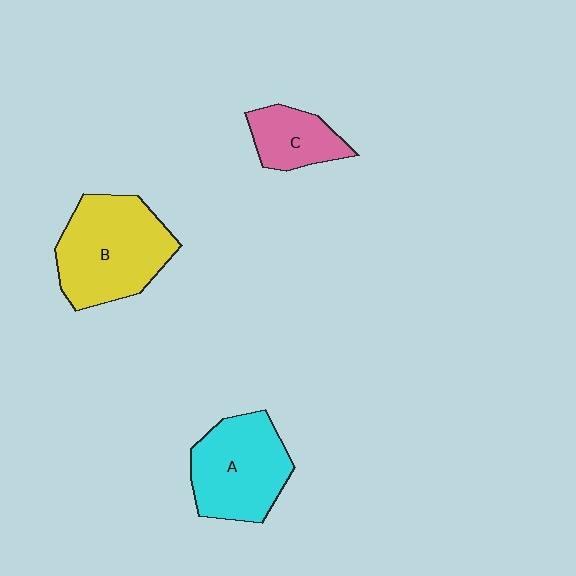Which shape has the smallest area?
Shape C (pink).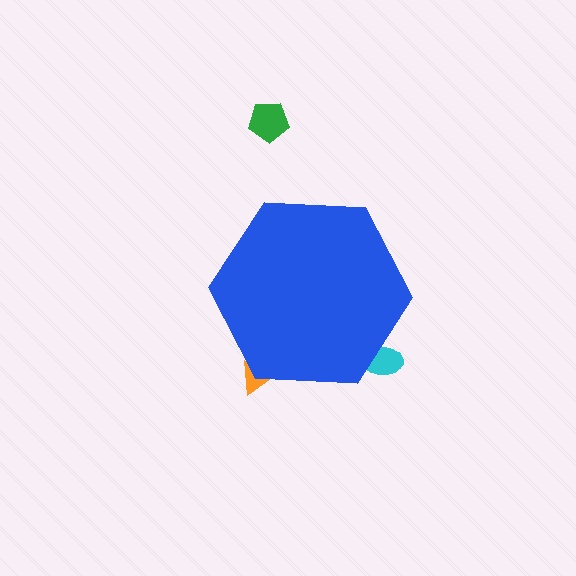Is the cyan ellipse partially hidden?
Yes, the cyan ellipse is partially hidden behind the blue hexagon.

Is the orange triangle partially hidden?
Yes, the orange triangle is partially hidden behind the blue hexagon.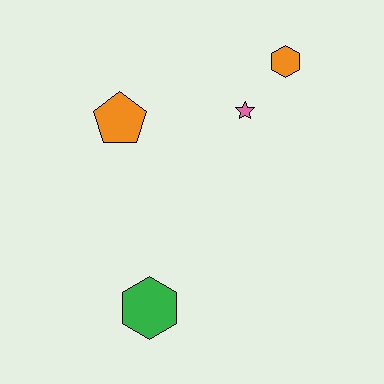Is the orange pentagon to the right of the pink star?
No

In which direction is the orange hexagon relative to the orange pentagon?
The orange hexagon is to the right of the orange pentagon.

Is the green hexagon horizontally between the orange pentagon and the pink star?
Yes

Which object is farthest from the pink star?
The green hexagon is farthest from the pink star.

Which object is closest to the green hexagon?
The orange pentagon is closest to the green hexagon.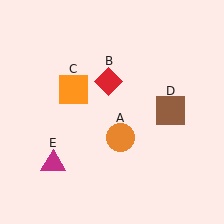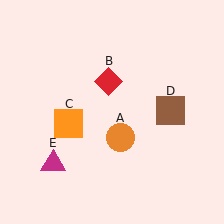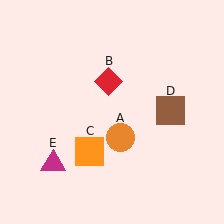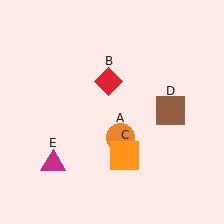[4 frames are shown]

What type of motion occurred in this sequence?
The orange square (object C) rotated counterclockwise around the center of the scene.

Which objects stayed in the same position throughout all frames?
Orange circle (object A) and red diamond (object B) and brown square (object D) and magenta triangle (object E) remained stationary.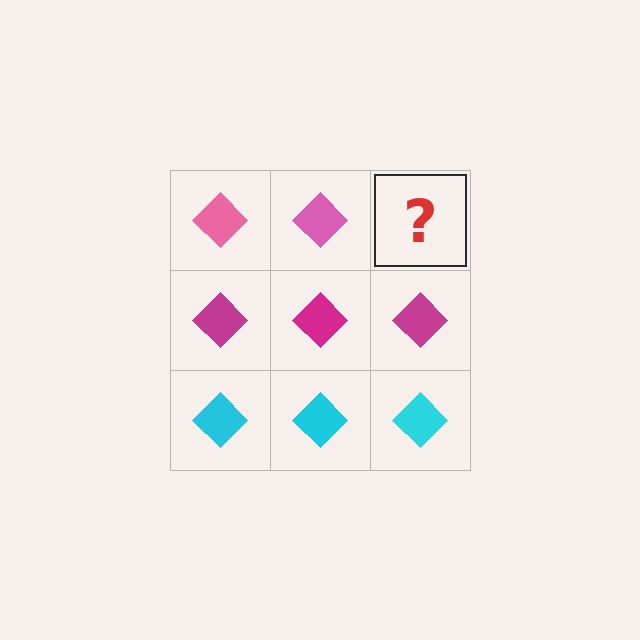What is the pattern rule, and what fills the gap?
The rule is that each row has a consistent color. The gap should be filled with a pink diamond.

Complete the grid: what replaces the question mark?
The question mark should be replaced with a pink diamond.